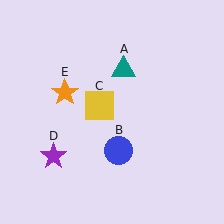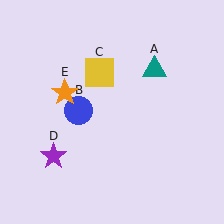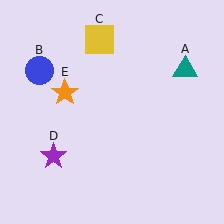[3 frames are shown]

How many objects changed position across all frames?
3 objects changed position: teal triangle (object A), blue circle (object B), yellow square (object C).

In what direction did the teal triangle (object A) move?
The teal triangle (object A) moved right.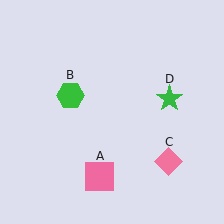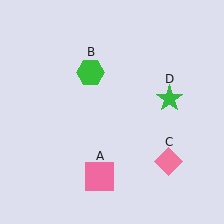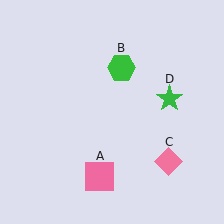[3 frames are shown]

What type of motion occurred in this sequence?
The green hexagon (object B) rotated clockwise around the center of the scene.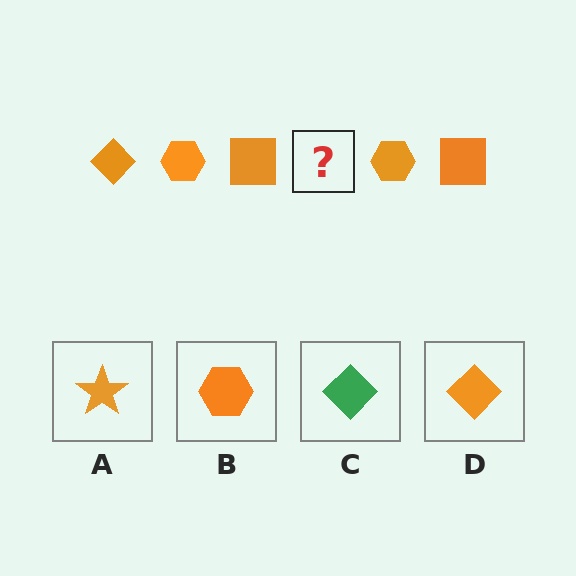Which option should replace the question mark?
Option D.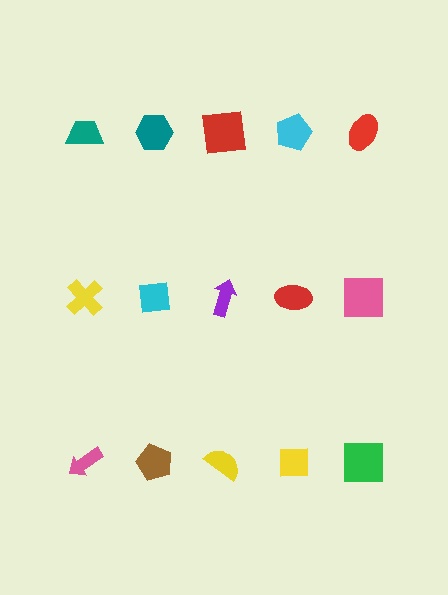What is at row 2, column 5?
A pink square.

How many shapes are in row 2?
5 shapes.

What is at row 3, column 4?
A yellow square.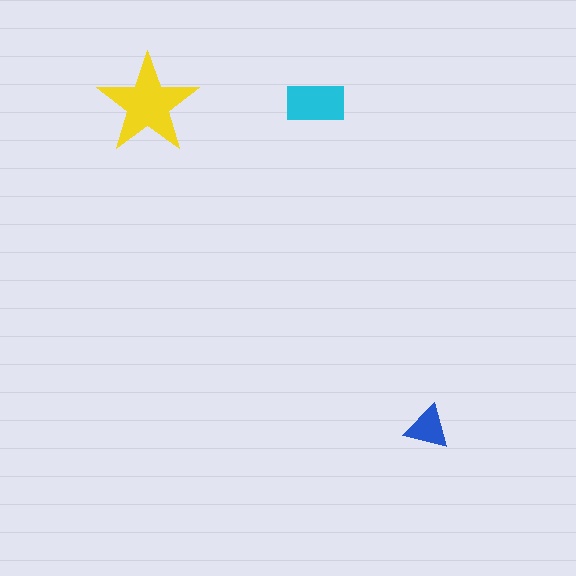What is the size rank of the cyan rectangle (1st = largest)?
2nd.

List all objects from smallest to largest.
The blue triangle, the cyan rectangle, the yellow star.